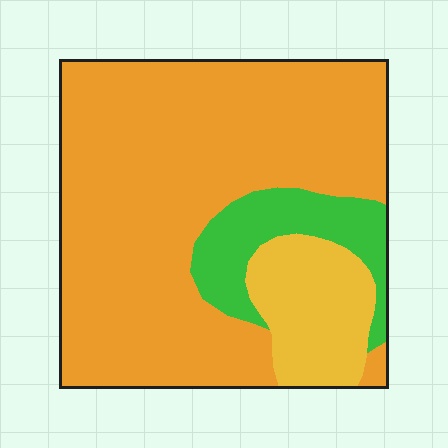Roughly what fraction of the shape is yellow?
Yellow covers 15% of the shape.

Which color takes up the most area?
Orange, at roughly 70%.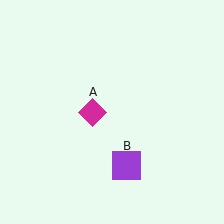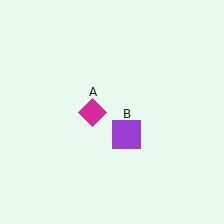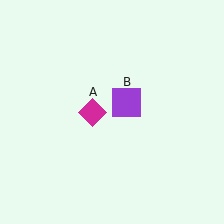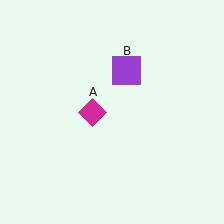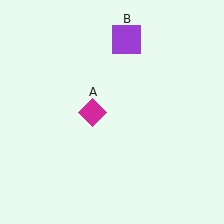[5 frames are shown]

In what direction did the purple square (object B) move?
The purple square (object B) moved up.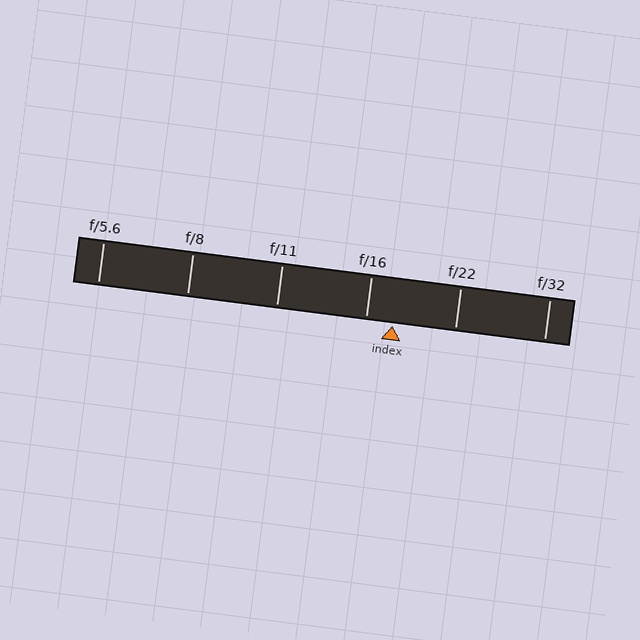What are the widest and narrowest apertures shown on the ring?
The widest aperture shown is f/5.6 and the narrowest is f/32.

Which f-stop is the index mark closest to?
The index mark is closest to f/16.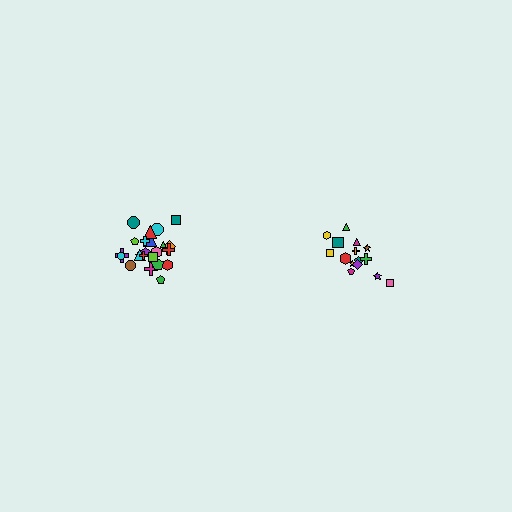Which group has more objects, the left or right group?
The left group.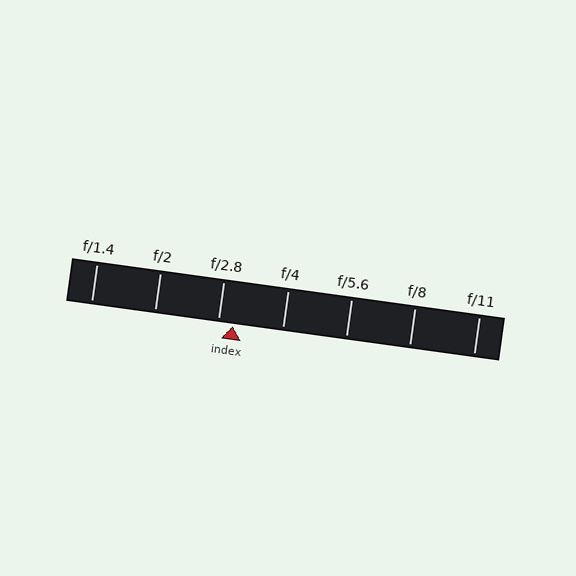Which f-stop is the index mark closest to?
The index mark is closest to f/2.8.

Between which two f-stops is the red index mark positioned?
The index mark is between f/2.8 and f/4.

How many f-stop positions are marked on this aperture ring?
There are 7 f-stop positions marked.